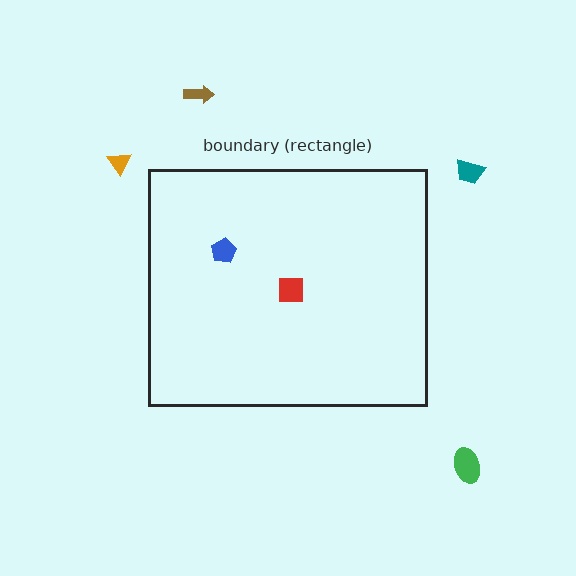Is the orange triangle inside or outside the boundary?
Outside.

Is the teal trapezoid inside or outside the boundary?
Outside.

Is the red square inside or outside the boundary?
Inside.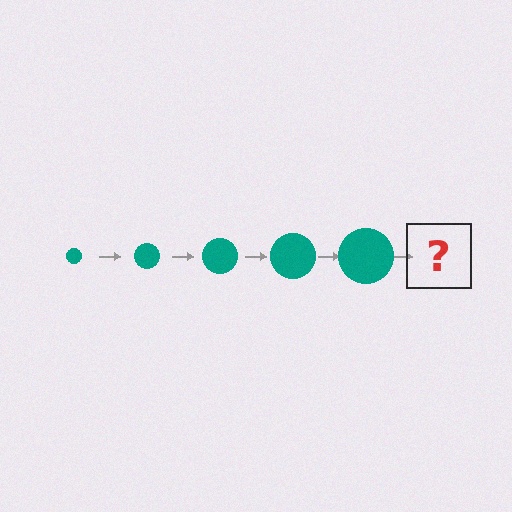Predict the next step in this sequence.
The next step is a teal circle, larger than the previous one.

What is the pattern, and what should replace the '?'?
The pattern is that the circle gets progressively larger each step. The '?' should be a teal circle, larger than the previous one.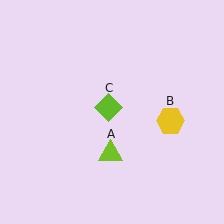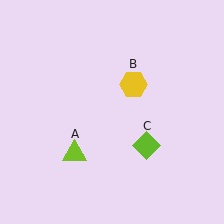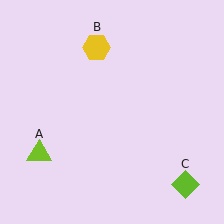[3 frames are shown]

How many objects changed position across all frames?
3 objects changed position: lime triangle (object A), yellow hexagon (object B), lime diamond (object C).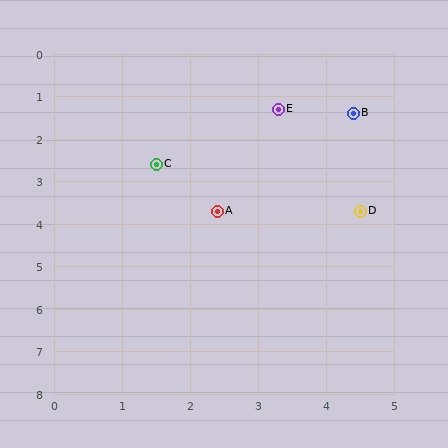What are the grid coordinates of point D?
Point D is at approximately (4.5, 3.7).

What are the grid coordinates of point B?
Point B is at approximately (4.4, 1.4).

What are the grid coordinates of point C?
Point C is at approximately (1.5, 2.6).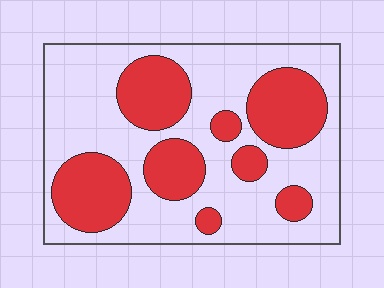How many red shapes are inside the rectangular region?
8.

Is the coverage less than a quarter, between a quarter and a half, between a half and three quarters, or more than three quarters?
Between a quarter and a half.